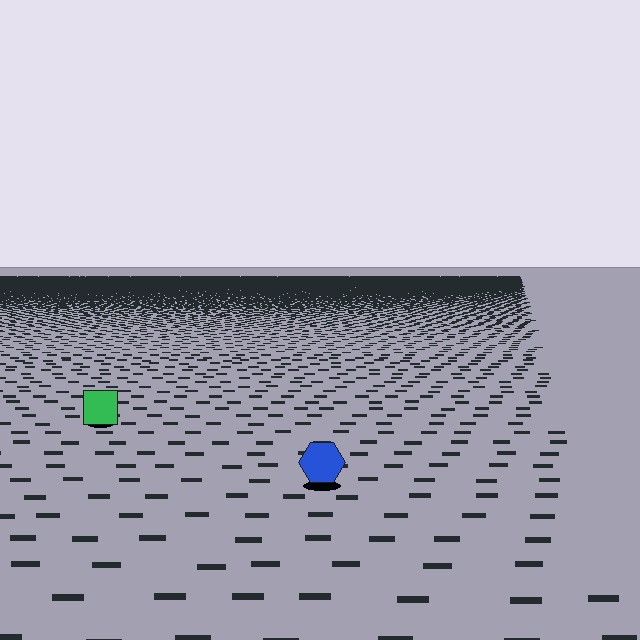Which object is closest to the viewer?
The blue hexagon is closest. The texture marks near it are larger and more spread out.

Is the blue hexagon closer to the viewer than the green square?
Yes. The blue hexagon is closer — you can tell from the texture gradient: the ground texture is coarser near it.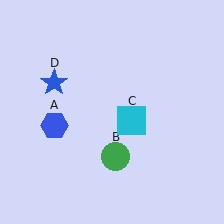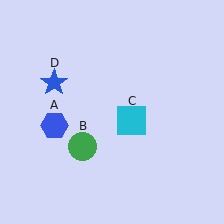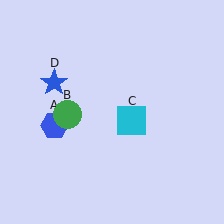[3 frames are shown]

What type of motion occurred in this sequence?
The green circle (object B) rotated clockwise around the center of the scene.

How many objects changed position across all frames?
1 object changed position: green circle (object B).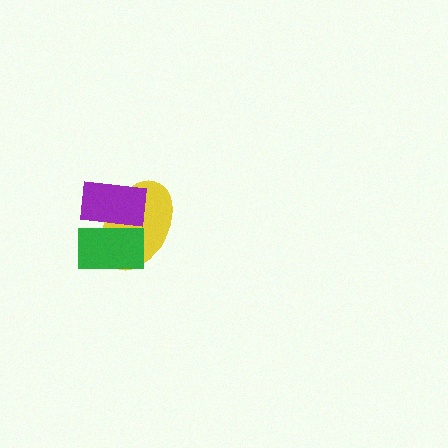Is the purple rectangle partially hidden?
No, no other shape covers it.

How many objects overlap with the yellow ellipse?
2 objects overlap with the yellow ellipse.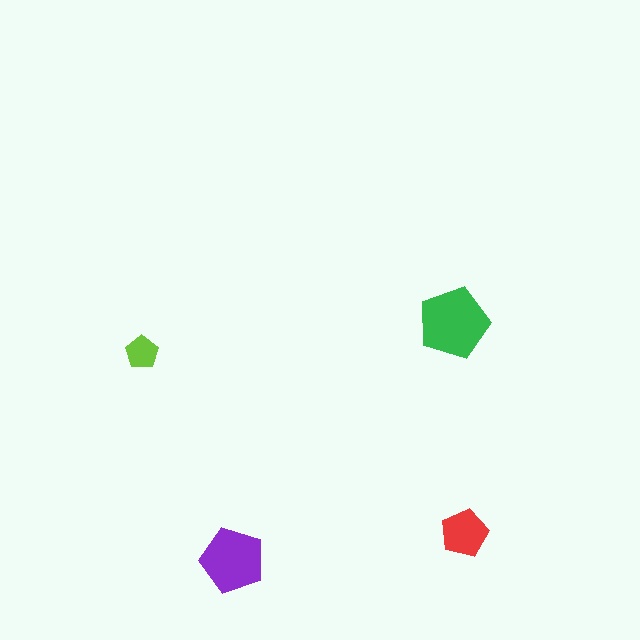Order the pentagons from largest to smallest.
the green one, the purple one, the red one, the lime one.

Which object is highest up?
The green pentagon is topmost.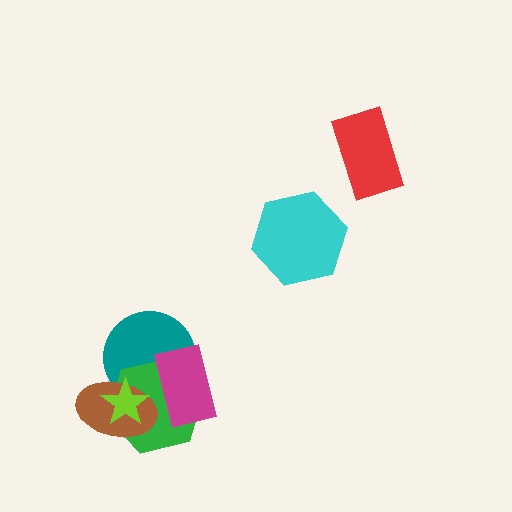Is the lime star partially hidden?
No, no other shape covers it.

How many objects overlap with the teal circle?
4 objects overlap with the teal circle.